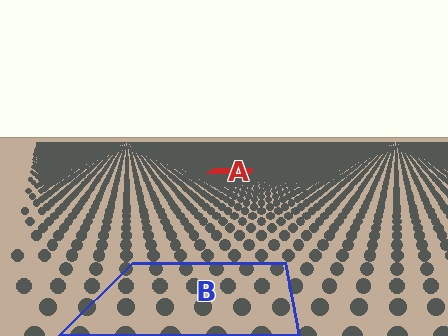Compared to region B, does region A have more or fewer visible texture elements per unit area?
Region A has more texture elements per unit area — they are packed more densely because it is farther away.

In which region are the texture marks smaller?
The texture marks are smaller in region A, because it is farther away.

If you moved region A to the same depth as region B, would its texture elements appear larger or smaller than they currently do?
They would appear larger. At a closer depth, the same texture elements are projected at a bigger on-screen size.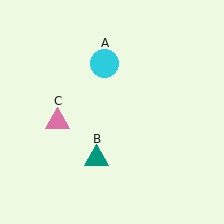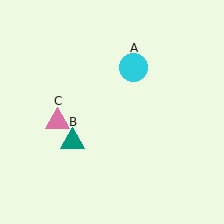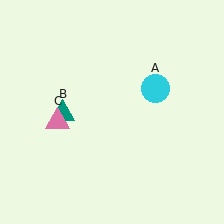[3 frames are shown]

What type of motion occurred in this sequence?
The cyan circle (object A), teal triangle (object B) rotated clockwise around the center of the scene.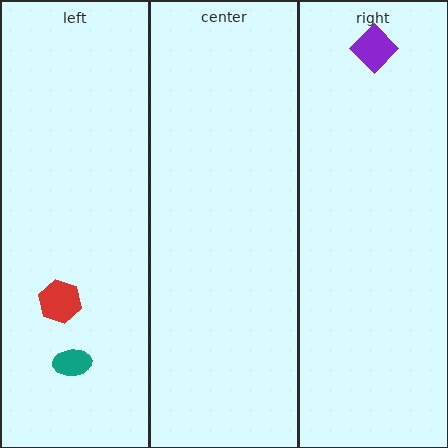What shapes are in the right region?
The purple diamond.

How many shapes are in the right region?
1.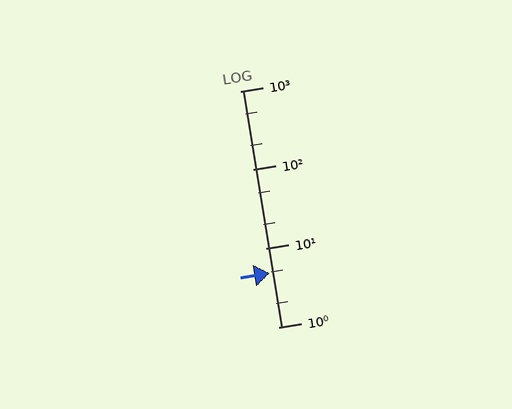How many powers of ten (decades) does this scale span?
The scale spans 3 decades, from 1 to 1000.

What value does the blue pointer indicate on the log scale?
The pointer indicates approximately 4.8.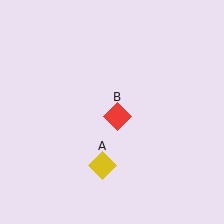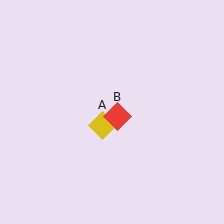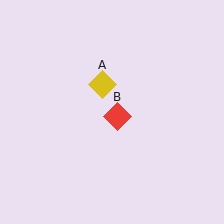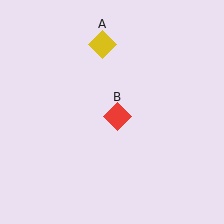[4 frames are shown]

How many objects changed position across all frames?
1 object changed position: yellow diamond (object A).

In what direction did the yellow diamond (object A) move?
The yellow diamond (object A) moved up.